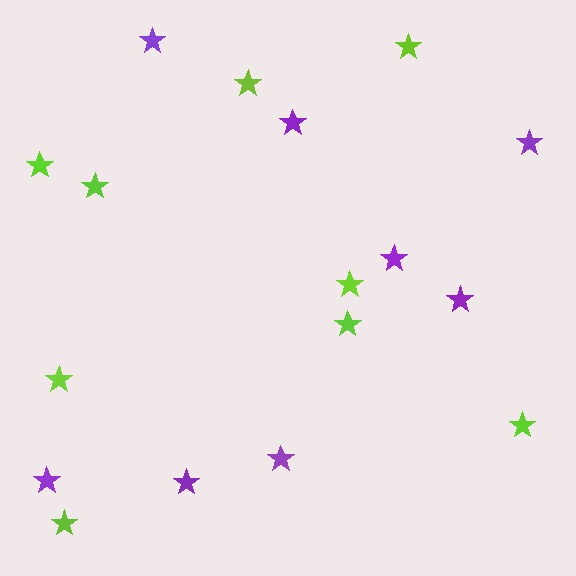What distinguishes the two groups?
There are 2 groups: one group of lime stars (9) and one group of purple stars (8).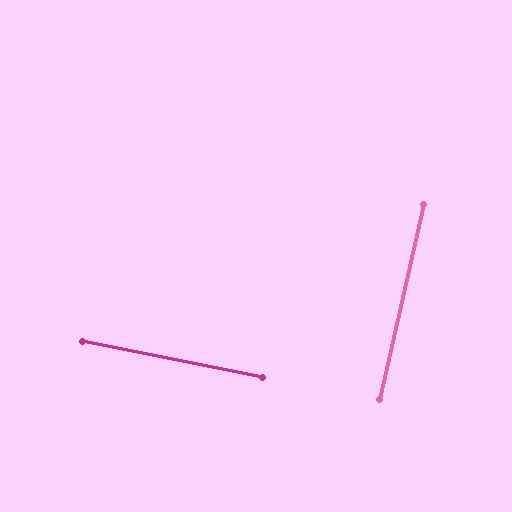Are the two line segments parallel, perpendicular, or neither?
Perpendicular — they meet at approximately 89°.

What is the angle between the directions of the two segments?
Approximately 89 degrees.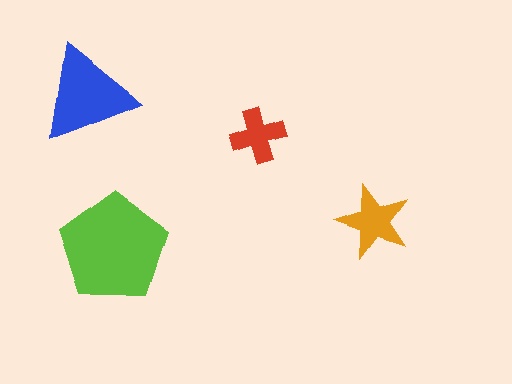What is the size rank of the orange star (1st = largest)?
3rd.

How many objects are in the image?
There are 4 objects in the image.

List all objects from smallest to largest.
The red cross, the orange star, the blue triangle, the lime pentagon.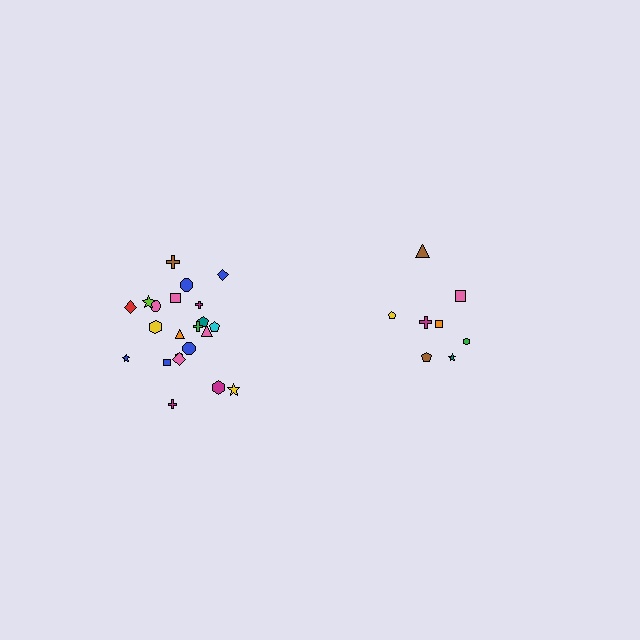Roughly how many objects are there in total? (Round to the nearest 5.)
Roughly 30 objects in total.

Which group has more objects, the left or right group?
The left group.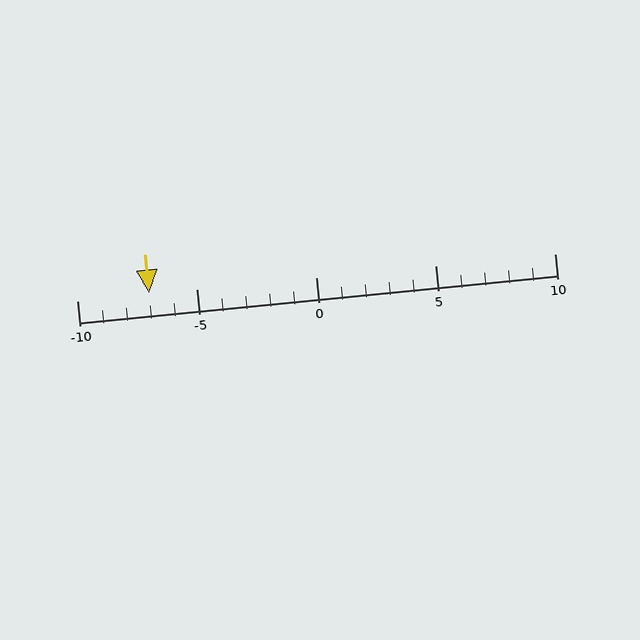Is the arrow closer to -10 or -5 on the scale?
The arrow is closer to -5.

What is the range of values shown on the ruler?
The ruler shows values from -10 to 10.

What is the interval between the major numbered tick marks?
The major tick marks are spaced 5 units apart.